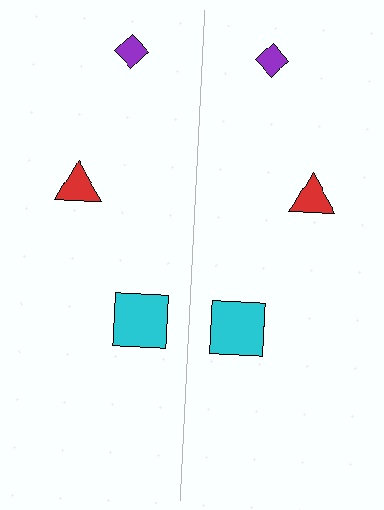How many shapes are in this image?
There are 6 shapes in this image.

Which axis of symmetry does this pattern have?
The pattern has a vertical axis of symmetry running through the center of the image.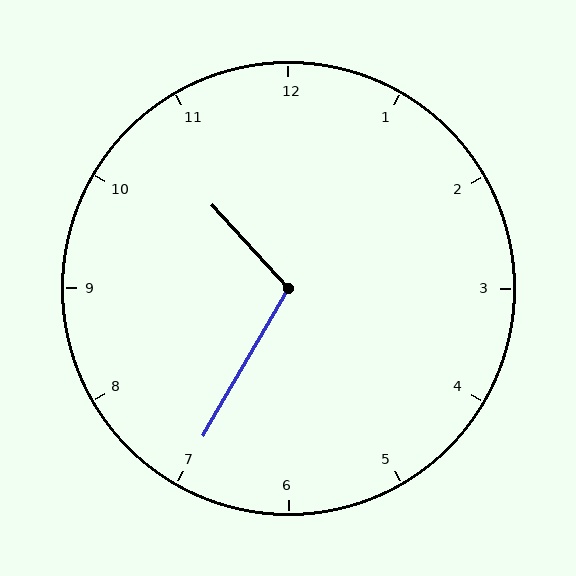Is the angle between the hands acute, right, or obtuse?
It is obtuse.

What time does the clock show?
10:35.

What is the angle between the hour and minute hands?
Approximately 108 degrees.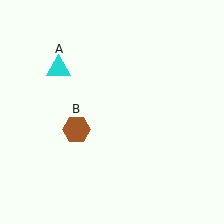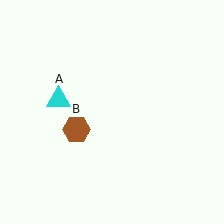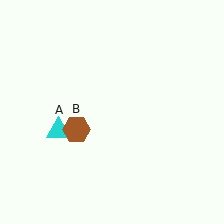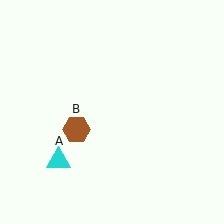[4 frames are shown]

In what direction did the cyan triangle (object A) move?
The cyan triangle (object A) moved down.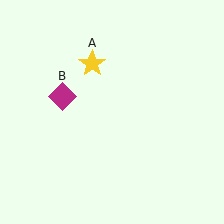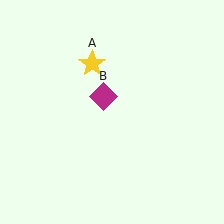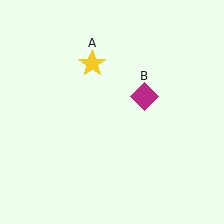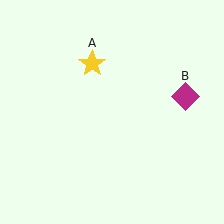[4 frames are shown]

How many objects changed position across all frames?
1 object changed position: magenta diamond (object B).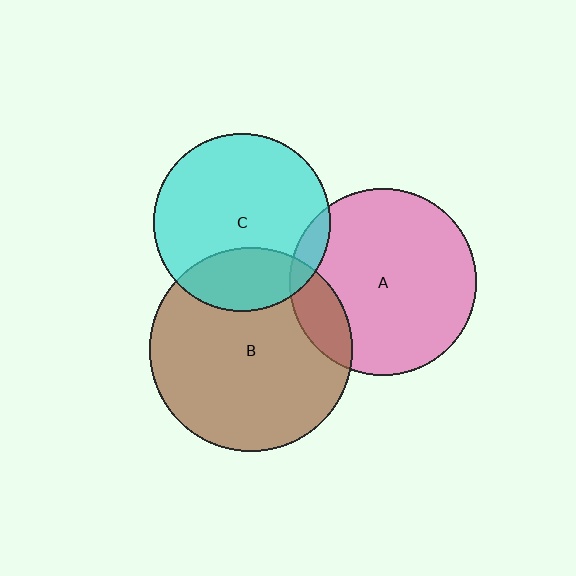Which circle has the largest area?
Circle B (brown).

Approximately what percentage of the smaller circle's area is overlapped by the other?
Approximately 25%.